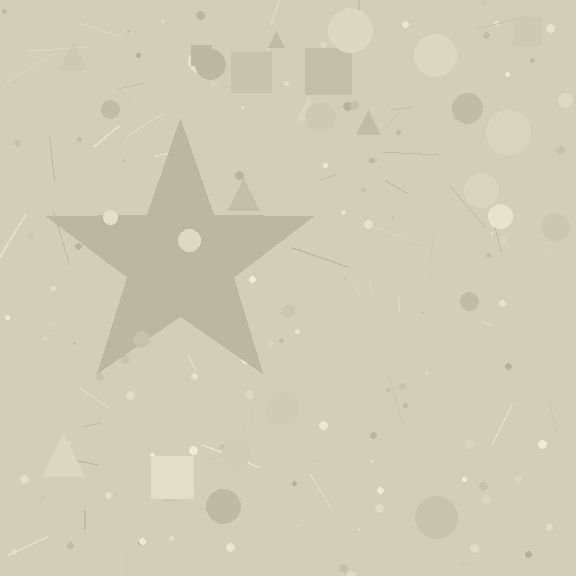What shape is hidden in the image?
A star is hidden in the image.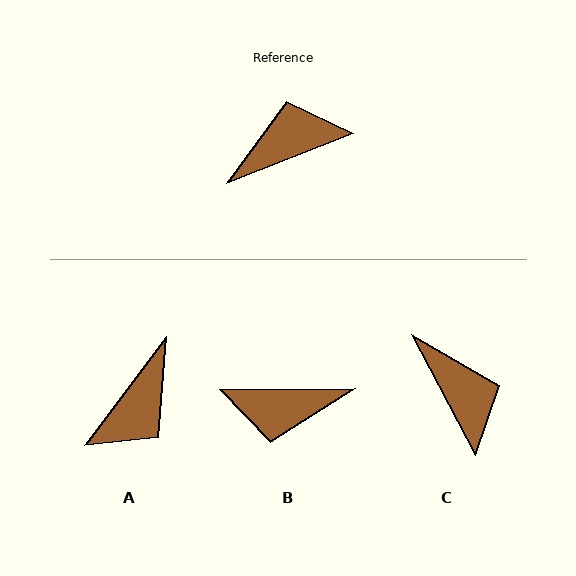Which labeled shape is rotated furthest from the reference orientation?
B, about 159 degrees away.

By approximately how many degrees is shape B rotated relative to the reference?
Approximately 159 degrees counter-clockwise.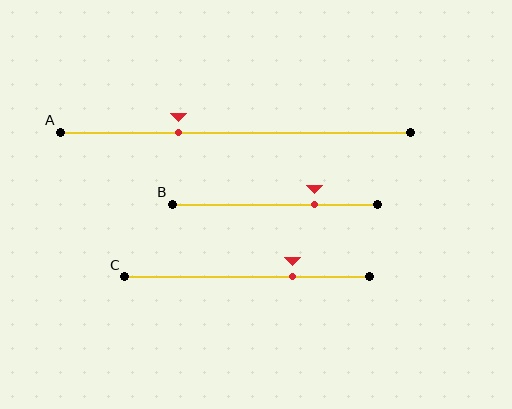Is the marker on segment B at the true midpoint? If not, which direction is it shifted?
No, the marker on segment B is shifted to the right by about 20% of the segment length.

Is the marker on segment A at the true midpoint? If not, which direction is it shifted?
No, the marker on segment A is shifted to the left by about 16% of the segment length.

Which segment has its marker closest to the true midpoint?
Segment A has its marker closest to the true midpoint.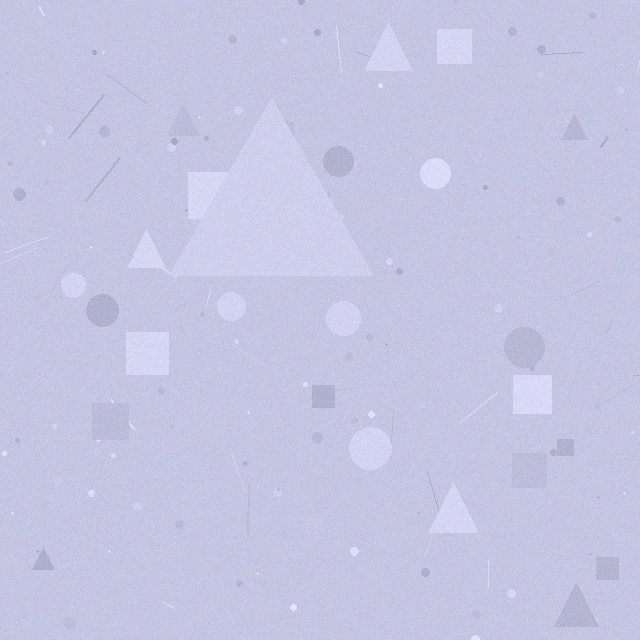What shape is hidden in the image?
A triangle is hidden in the image.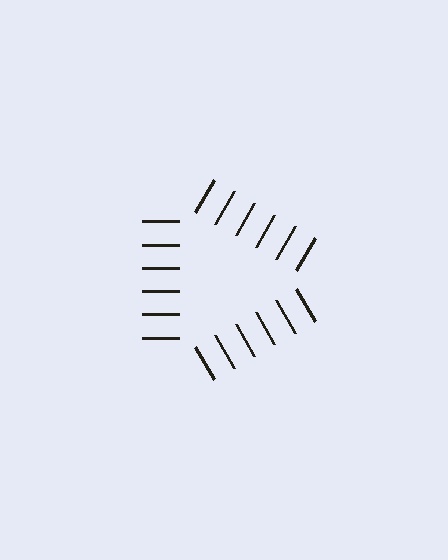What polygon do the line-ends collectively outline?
An illusory triangle — the line segments terminate on its edges but no continuous stroke is drawn.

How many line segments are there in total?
18 — 6 along each of the 3 edges.